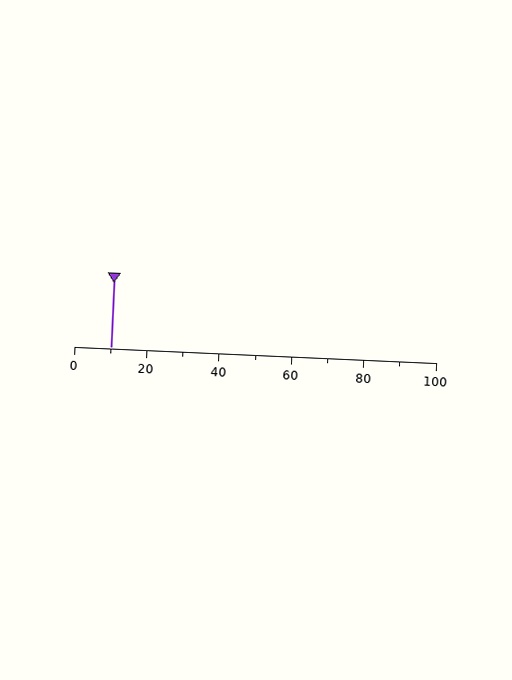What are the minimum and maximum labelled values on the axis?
The axis runs from 0 to 100.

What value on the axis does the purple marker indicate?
The marker indicates approximately 10.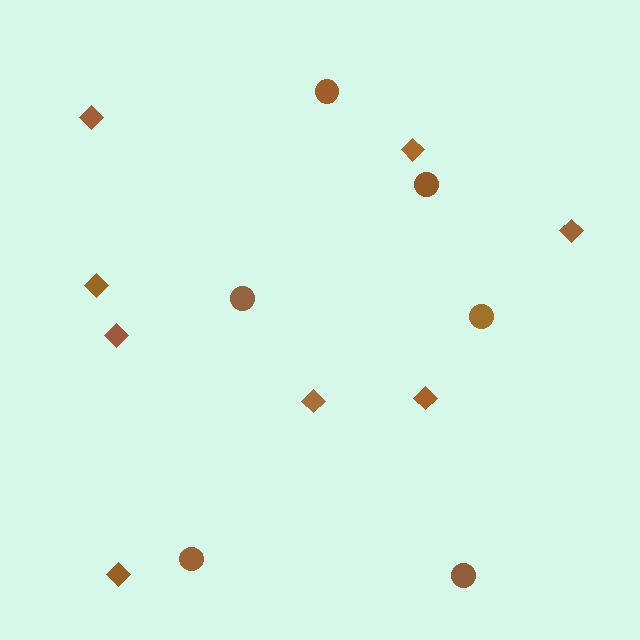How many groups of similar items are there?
There are 2 groups: one group of diamonds (8) and one group of circles (6).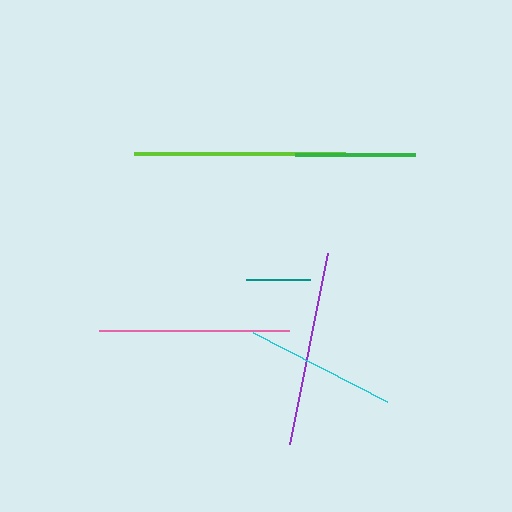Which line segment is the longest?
The lime line is the longest at approximately 211 pixels.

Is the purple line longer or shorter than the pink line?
The purple line is longer than the pink line.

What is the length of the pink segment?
The pink segment is approximately 190 pixels long.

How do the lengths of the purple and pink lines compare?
The purple and pink lines are approximately the same length.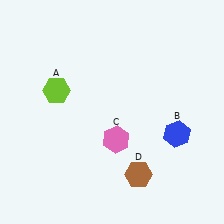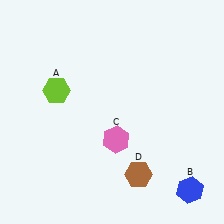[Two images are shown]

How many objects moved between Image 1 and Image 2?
1 object moved between the two images.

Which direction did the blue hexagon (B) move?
The blue hexagon (B) moved down.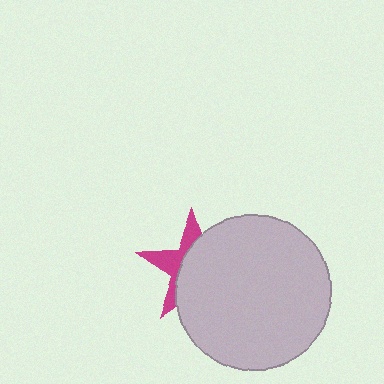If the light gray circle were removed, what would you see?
You would see the complete magenta star.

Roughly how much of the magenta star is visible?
A small part of it is visible (roughly 36%).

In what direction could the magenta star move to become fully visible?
The magenta star could move left. That would shift it out from behind the light gray circle entirely.